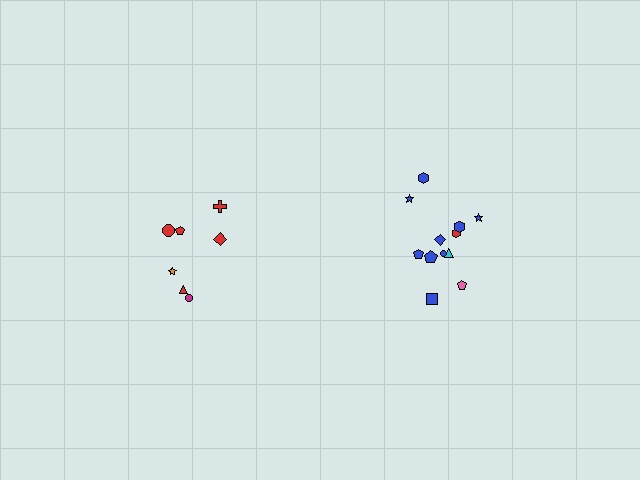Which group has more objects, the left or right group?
The right group.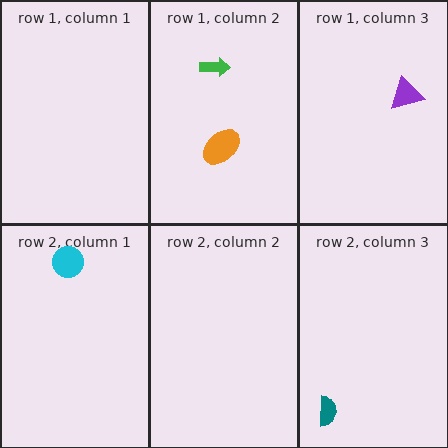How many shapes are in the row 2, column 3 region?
1.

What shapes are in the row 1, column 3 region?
The purple triangle.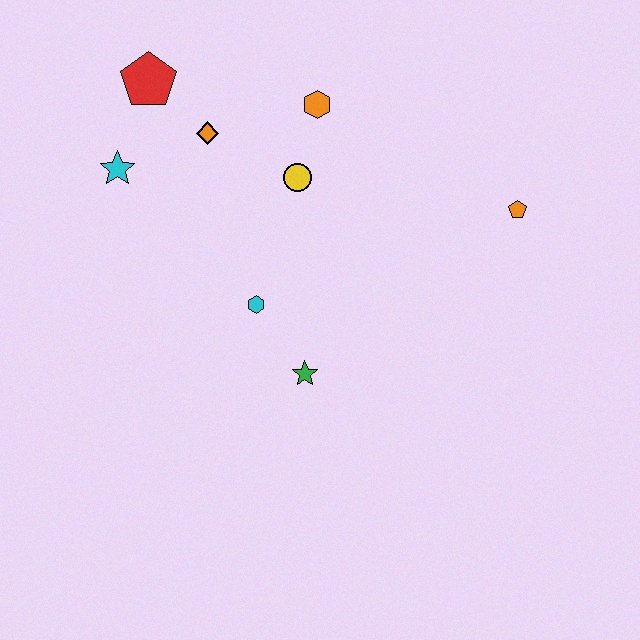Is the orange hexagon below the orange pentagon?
No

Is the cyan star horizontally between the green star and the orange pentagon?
No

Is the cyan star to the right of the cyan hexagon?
No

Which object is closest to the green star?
The cyan hexagon is closest to the green star.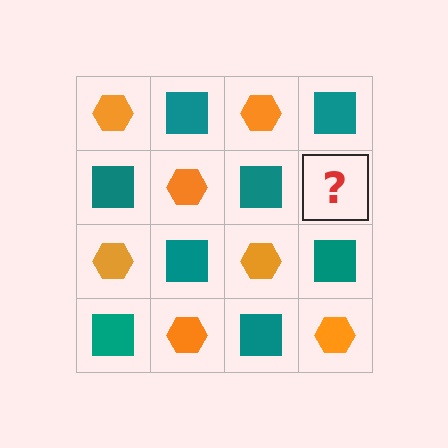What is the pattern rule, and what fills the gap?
The rule is that it alternates orange hexagon and teal square in a checkerboard pattern. The gap should be filled with an orange hexagon.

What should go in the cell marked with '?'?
The missing cell should contain an orange hexagon.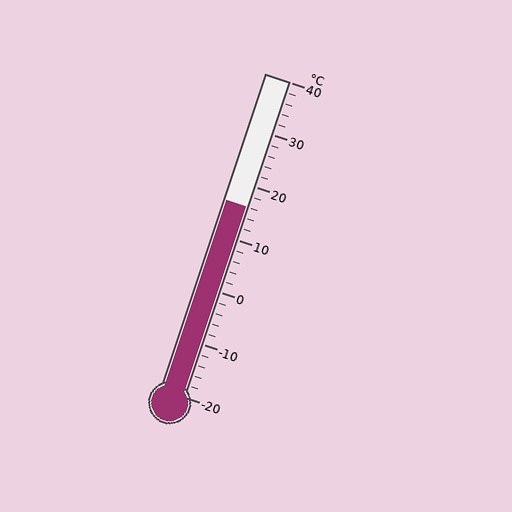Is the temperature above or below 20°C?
The temperature is below 20°C.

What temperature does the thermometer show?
The thermometer shows approximately 16°C.